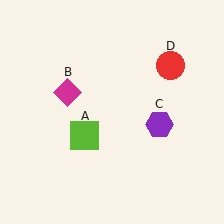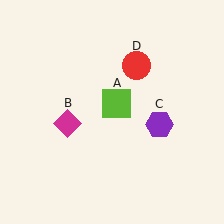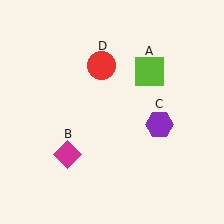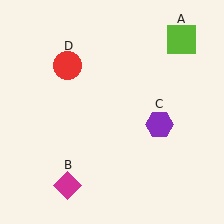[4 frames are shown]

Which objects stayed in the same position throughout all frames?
Purple hexagon (object C) remained stationary.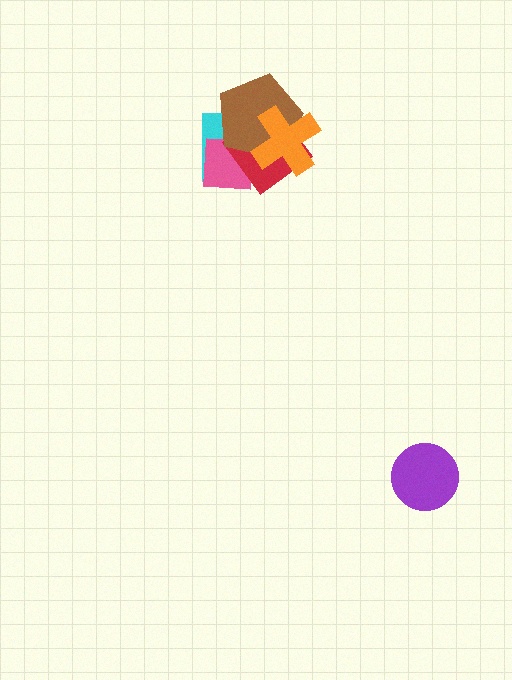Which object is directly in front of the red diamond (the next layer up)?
The brown pentagon is directly in front of the red diamond.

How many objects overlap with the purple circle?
0 objects overlap with the purple circle.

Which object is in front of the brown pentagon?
The orange cross is in front of the brown pentagon.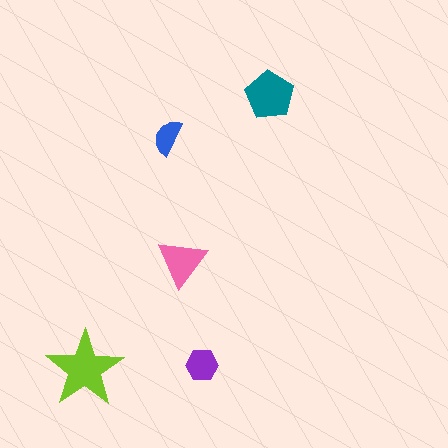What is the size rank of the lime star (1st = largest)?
1st.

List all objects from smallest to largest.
The blue semicircle, the purple hexagon, the pink triangle, the teal pentagon, the lime star.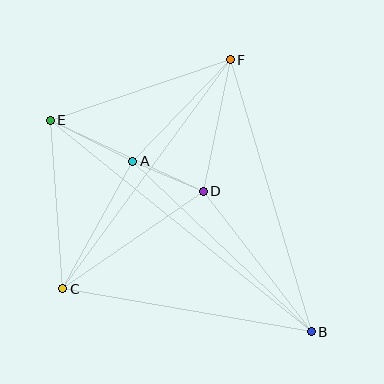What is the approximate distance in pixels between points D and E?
The distance between D and E is approximately 168 pixels.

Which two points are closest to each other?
Points A and D are closest to each other.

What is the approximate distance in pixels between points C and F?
The distance between C and F is approximately 284 pixels.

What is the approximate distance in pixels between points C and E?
The distance between C and E is approximately 169 pixels.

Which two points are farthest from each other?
Points B and E are farthest from each other.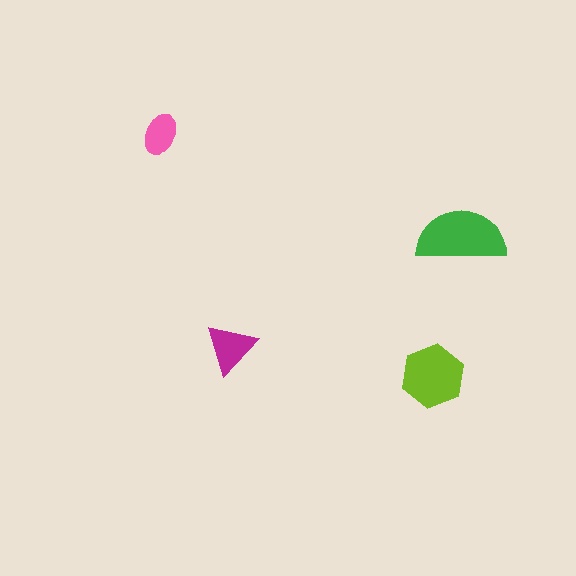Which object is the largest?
The green semicircle.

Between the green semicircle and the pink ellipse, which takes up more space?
The green semicircle.